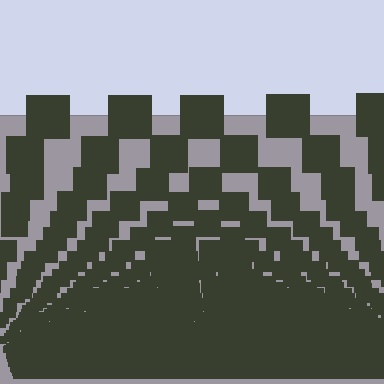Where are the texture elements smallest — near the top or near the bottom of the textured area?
Near the bottom.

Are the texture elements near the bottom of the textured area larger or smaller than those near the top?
Smaller. The gradient is inverted — elements near the bottom are smaller and denser.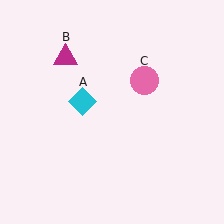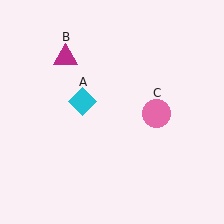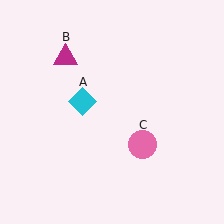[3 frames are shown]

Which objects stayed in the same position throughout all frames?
Cyan diamond (object A) and magenta triangle (object B) remained stationary.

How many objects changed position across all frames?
1 object changed position: pink circle (object C).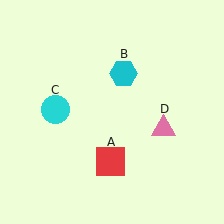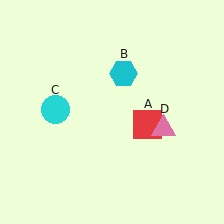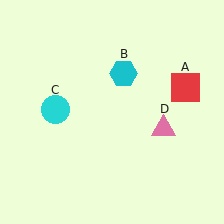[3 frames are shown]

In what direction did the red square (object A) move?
The red square (object A) moved up and to the right.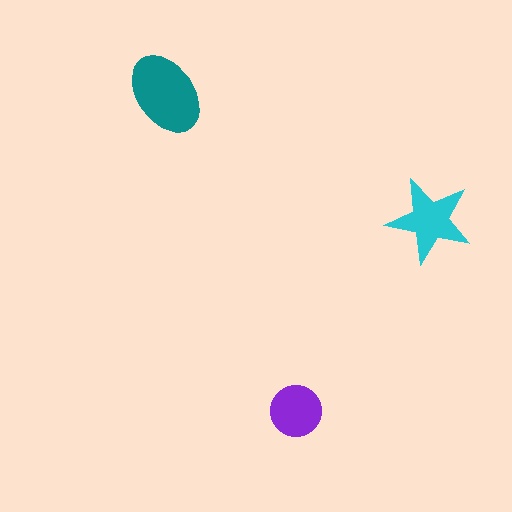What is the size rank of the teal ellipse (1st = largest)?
1st.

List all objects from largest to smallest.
The teal ellipse, the cyan star, the purple circle.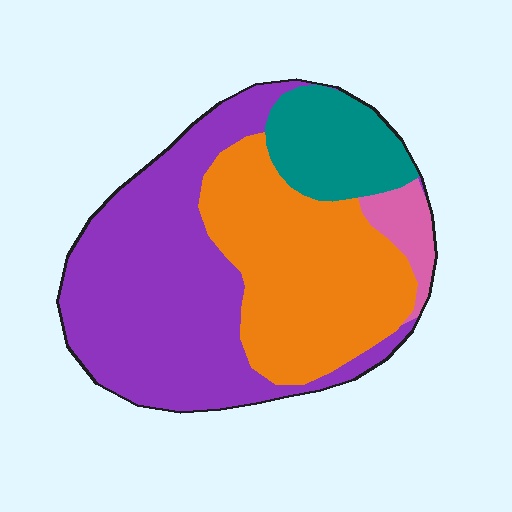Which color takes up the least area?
Pink, at roughly 5%.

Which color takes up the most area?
Purple, at roughly 45%.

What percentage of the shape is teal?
Teal takes up about one eighth (1/8) of the shape.